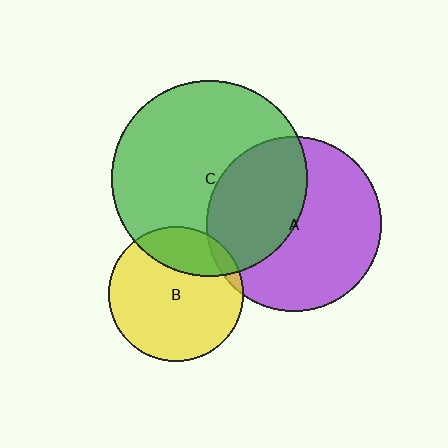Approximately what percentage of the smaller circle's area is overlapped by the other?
Approximately 40%.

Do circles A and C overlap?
Yes.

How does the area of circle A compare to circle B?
Approximately 1.7 times.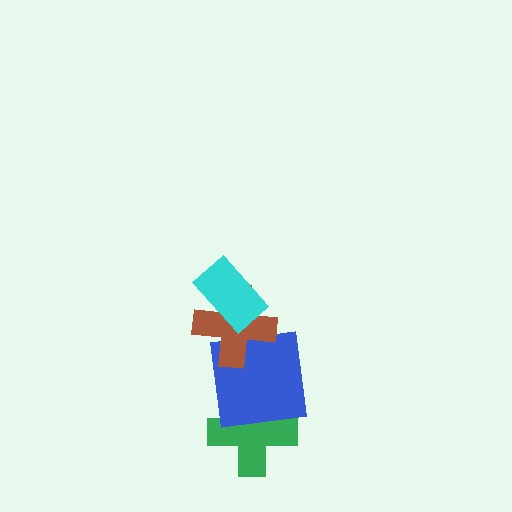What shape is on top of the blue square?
The brown cross is on top of the blue square.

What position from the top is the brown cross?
The brown cross is 2nd from the top.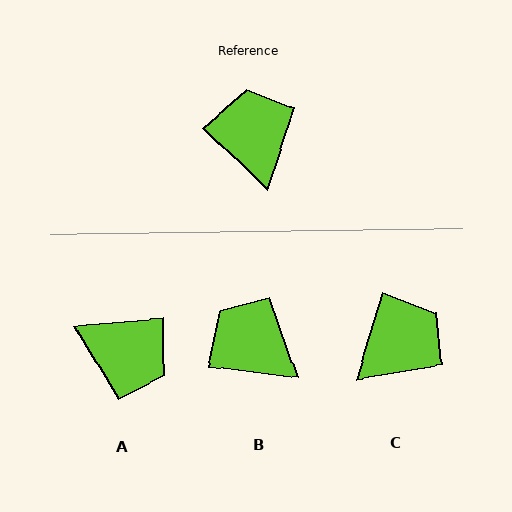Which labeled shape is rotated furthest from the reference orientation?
A, about 131 degrees away.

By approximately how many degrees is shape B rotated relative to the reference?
Approximately 37 degrees counter-clockwise.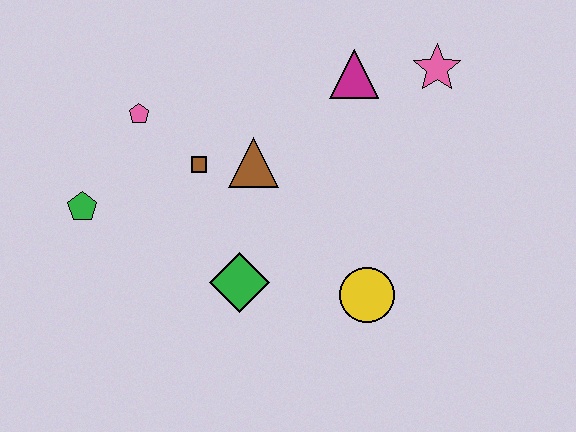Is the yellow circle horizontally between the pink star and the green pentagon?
Yes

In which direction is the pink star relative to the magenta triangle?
The pink star is to the right of the magenta triangle.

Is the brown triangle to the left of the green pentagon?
No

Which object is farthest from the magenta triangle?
The green pentagon is farthest from the magenta triangle.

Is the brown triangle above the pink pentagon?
No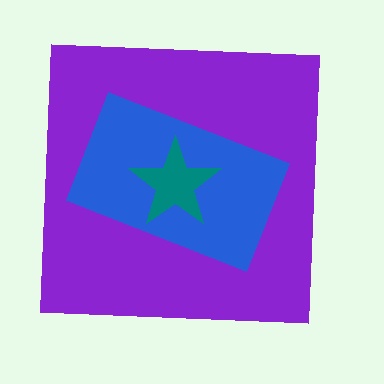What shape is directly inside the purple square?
The blue rectangle.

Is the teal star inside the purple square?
Yes.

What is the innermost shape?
The teal star.